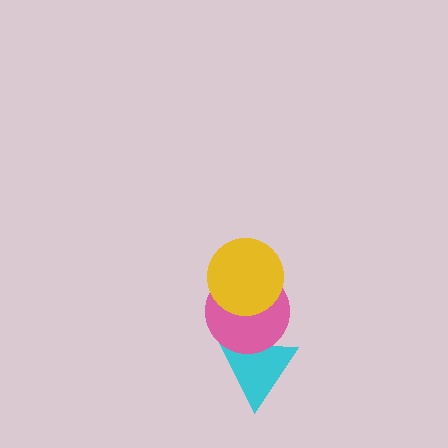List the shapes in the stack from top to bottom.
From top to bottom: the yellow circle, the pink circle, the cyan triangle.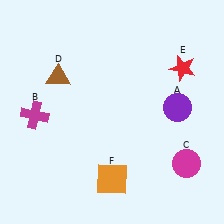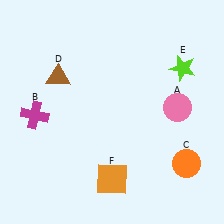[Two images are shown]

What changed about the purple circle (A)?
In Image 1, A is purple. In Image 2, it changed to pink.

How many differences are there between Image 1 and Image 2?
There are 3 differences between the two images.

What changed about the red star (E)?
In Image 1, E is red. In Image 2, it changed to lime.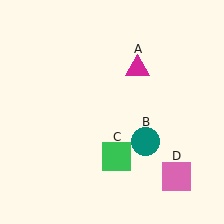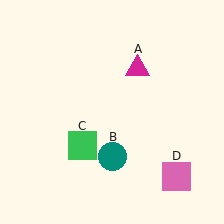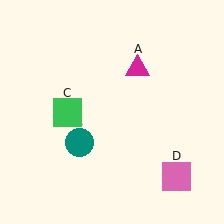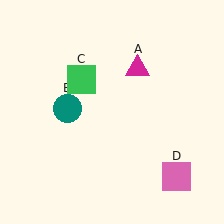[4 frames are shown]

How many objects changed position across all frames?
2 objects changed position: teal circle (object B), green square (object C).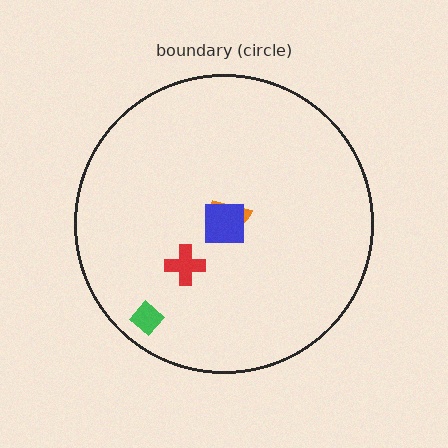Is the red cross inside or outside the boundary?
Inside.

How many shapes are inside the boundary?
4 inside, 0 outside.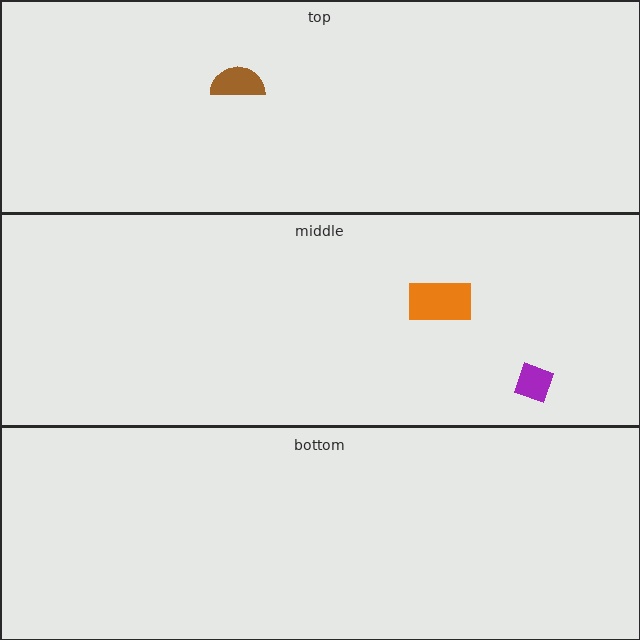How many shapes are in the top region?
1.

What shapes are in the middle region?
The purple diamond, the orange rectangle.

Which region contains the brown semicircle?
The top region.